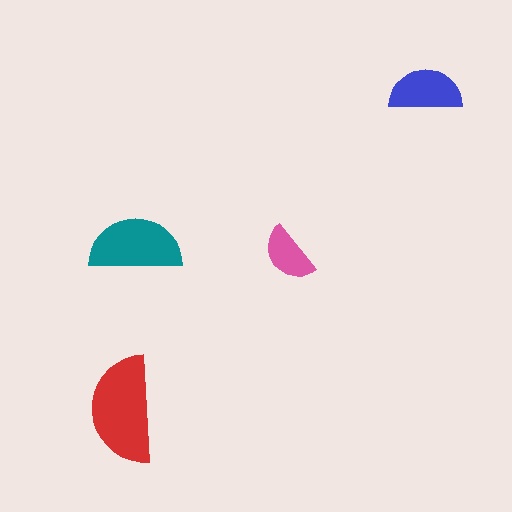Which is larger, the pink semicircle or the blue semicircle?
The blue one.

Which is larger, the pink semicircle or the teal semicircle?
The teal one.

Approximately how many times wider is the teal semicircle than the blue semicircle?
About 1.5 times wider.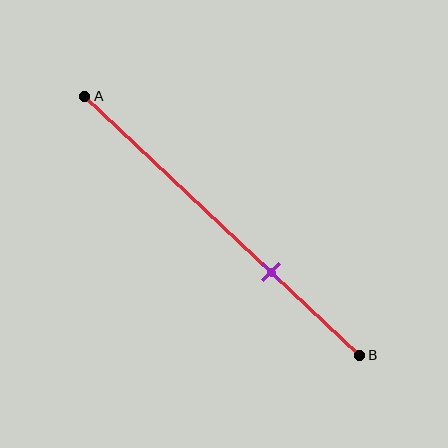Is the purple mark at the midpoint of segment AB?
No, the mark is at about 70% from A, not at the 50% midpoint.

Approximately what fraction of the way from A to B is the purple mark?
The purple mark is approximately 70% of the way from A to B.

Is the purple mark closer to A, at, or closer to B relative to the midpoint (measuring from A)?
The purple mark is closer to point B than the midpoint of segment AB.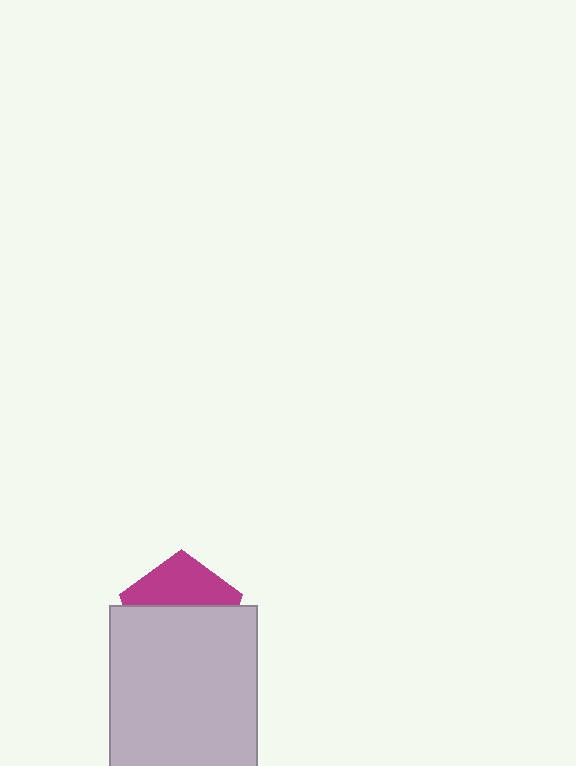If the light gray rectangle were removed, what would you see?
You would see the complete magenta pentagon.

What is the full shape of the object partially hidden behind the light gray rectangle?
The partially hidden object is a magenta pentagon.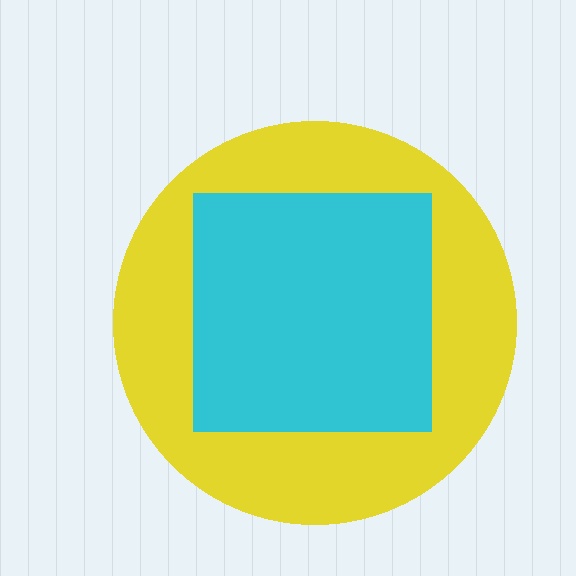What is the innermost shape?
The cyan square.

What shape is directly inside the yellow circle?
The cyan square.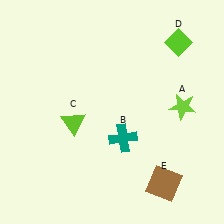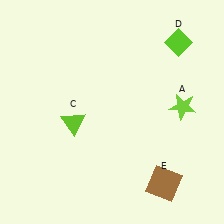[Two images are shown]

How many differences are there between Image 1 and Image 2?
There is 1 difference between the two images.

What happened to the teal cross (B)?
The teal cross (B) was removed in Image 2. It was in the bottom-right area of Image 1.